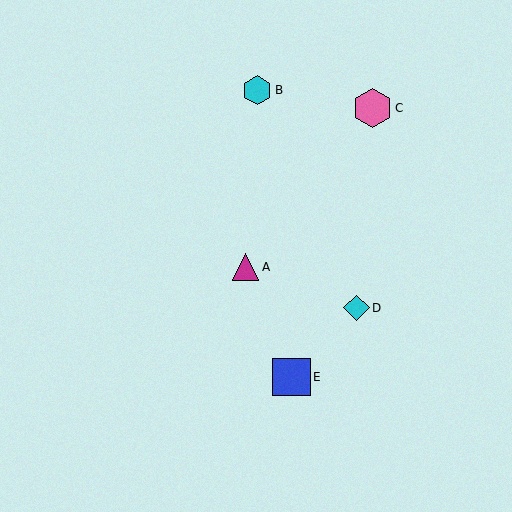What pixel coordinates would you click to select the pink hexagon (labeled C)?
Click at (372, 108) to select the pink hexagon C.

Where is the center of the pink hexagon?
The center of the pink hexagon is at (372, 108).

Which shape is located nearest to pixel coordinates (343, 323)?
The cyan diamond (labeled D) at (356, 308) is nearest to that location.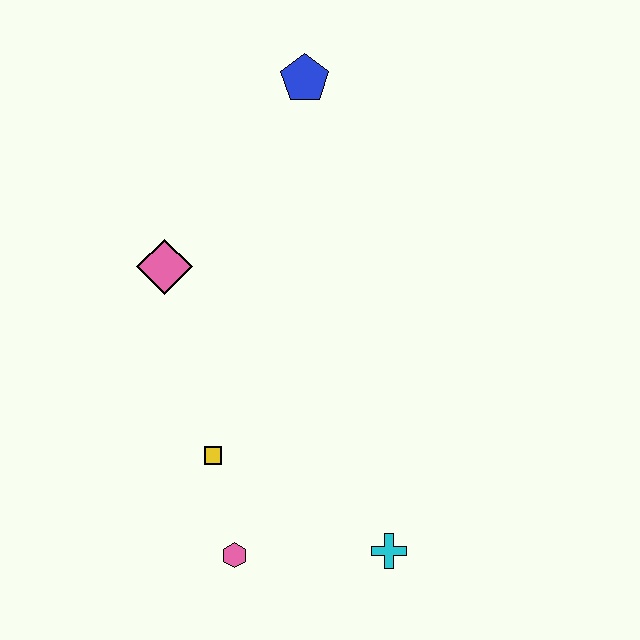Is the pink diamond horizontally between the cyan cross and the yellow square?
No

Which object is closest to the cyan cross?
The pink hexagon is closest to the cyan cross.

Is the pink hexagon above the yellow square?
No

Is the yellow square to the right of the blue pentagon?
No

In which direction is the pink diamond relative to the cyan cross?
The pink diamond is above the cyan cross.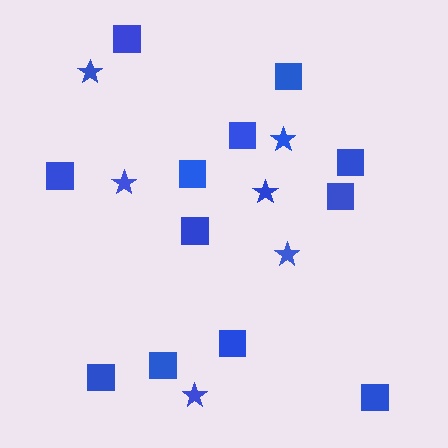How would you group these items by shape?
There are 2 groups: one group of stars (6) and one group of squares (12).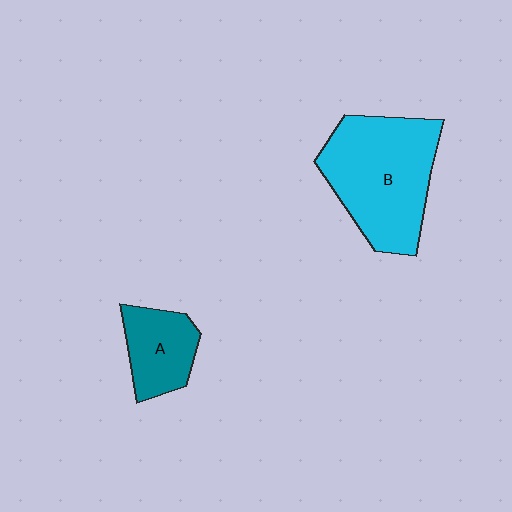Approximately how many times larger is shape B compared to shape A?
Approximately 2.2 times.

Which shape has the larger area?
Shape B (cyan).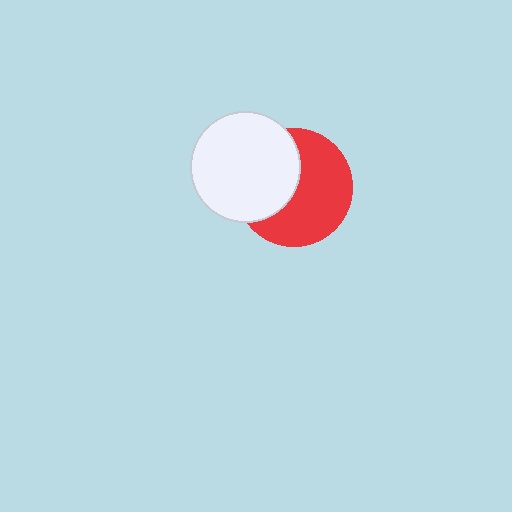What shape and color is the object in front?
The object in front is a white circle.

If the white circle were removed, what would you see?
You would see the complete red circle.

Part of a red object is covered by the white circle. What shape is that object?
It is a circle.